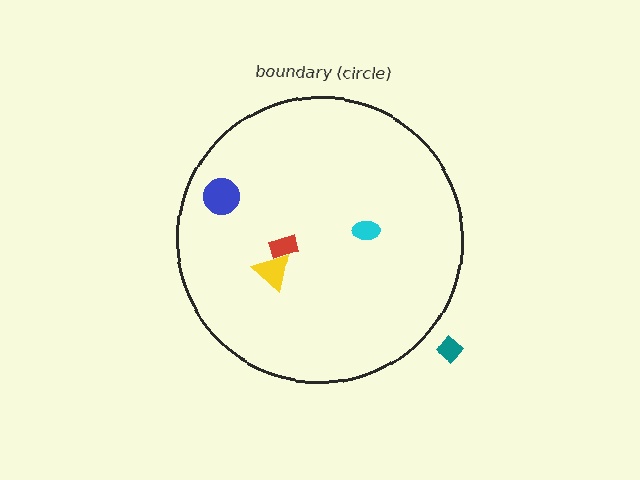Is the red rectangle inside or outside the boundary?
Inside.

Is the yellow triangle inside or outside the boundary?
Inside.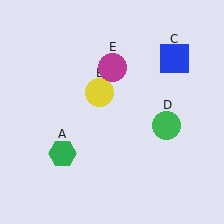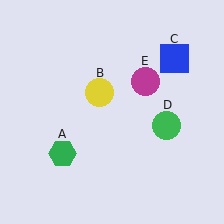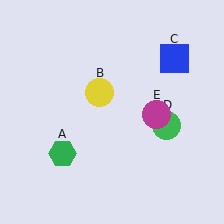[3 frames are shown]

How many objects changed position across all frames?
1 object changed position: magenta circle (object E).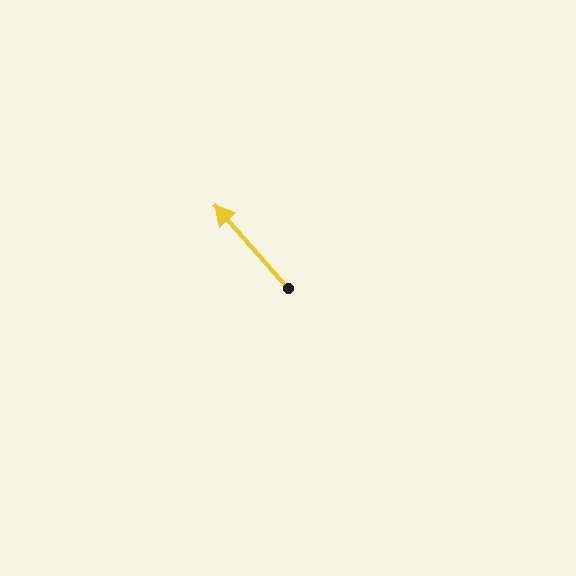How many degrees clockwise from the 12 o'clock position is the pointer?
Approximately 318 degrees.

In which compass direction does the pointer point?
Northwest.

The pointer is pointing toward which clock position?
Roughly 11 o'clock.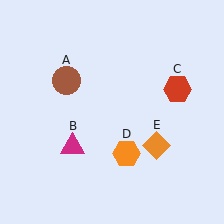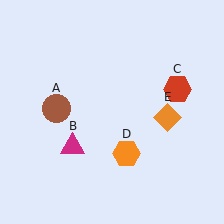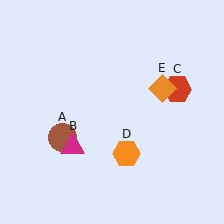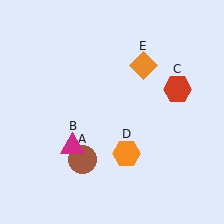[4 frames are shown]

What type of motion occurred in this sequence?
The brown circle (object A), orange diamond (object E) rotated counterclockwise around the center of the scene.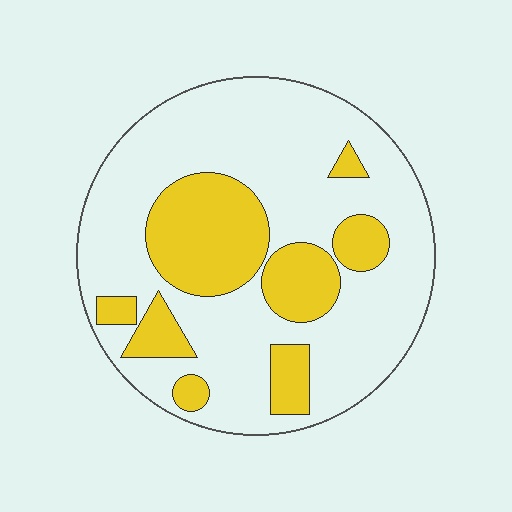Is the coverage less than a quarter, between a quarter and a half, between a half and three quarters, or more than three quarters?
Between a quarter and a half.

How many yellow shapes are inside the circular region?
8.